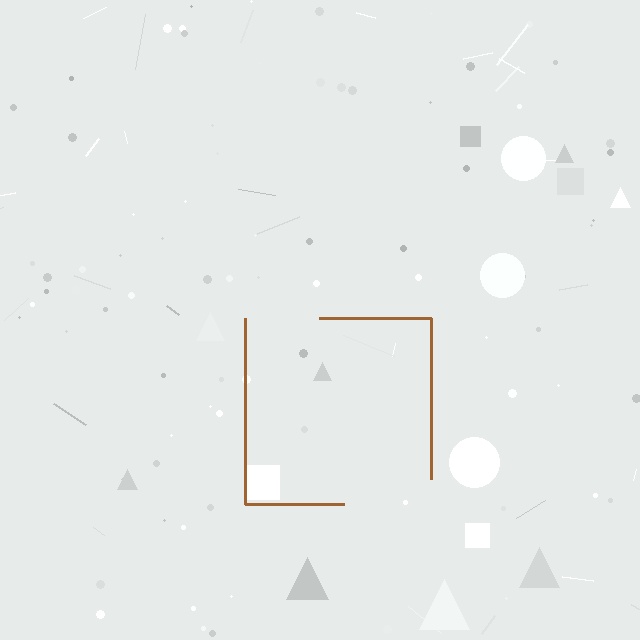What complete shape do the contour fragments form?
The contour fragments form a square.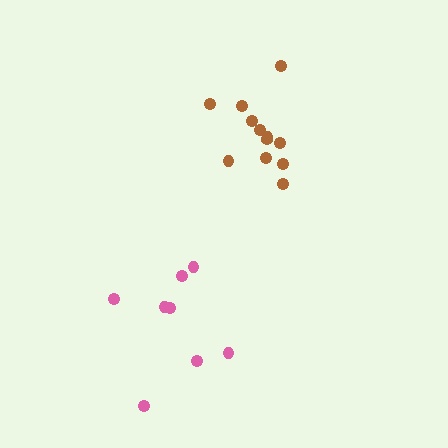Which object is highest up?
The brown cluster is topmost.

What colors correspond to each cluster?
The clusters are colored: pink, brown.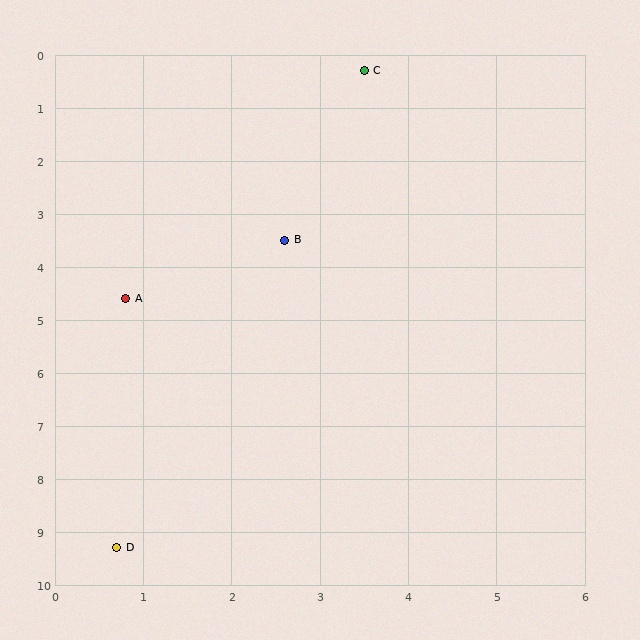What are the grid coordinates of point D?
Point D is at approximately (0.7, 9.3).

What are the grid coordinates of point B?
Point B is at approximately (2.6, 3.5).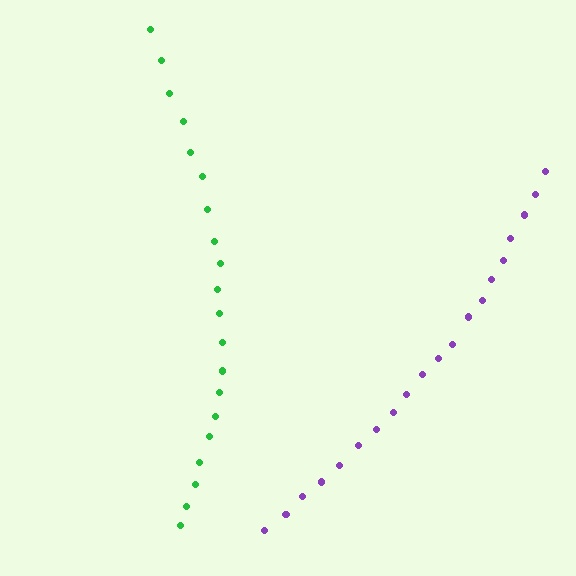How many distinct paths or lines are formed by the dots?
There are 2 distinct paths.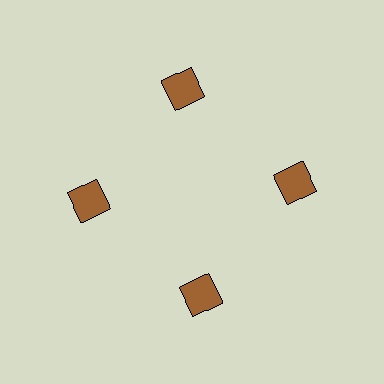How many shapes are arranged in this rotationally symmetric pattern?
There are 4 shapes, arranged in 4 groups of 1.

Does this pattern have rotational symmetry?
Yes, this pattern has 4-fold rotational symmetry. It looks the same after rotating 90 degrees around the center.